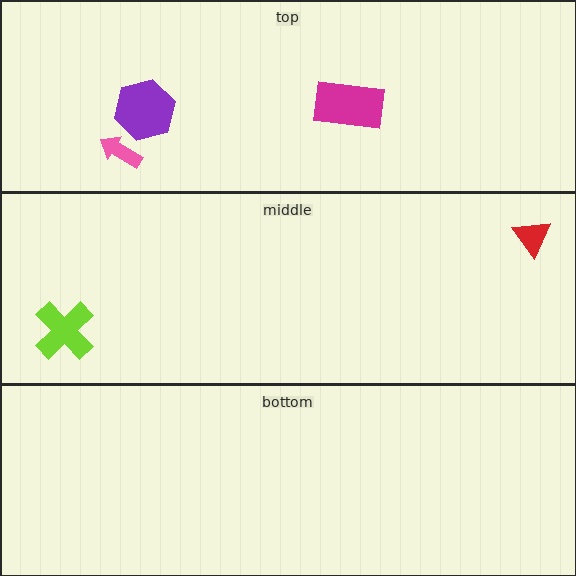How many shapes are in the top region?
3.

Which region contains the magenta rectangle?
The top region.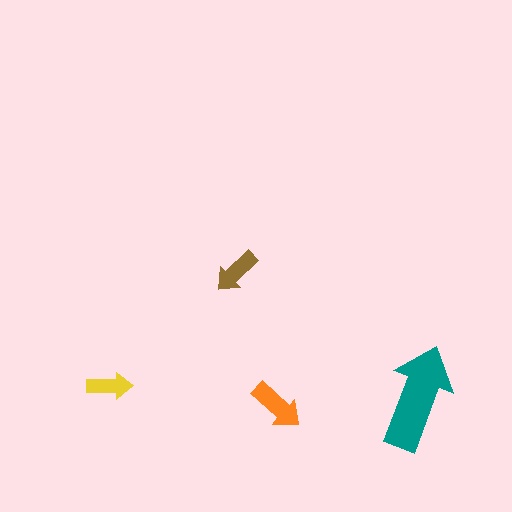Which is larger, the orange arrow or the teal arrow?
The teal one.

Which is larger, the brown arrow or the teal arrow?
The teal one.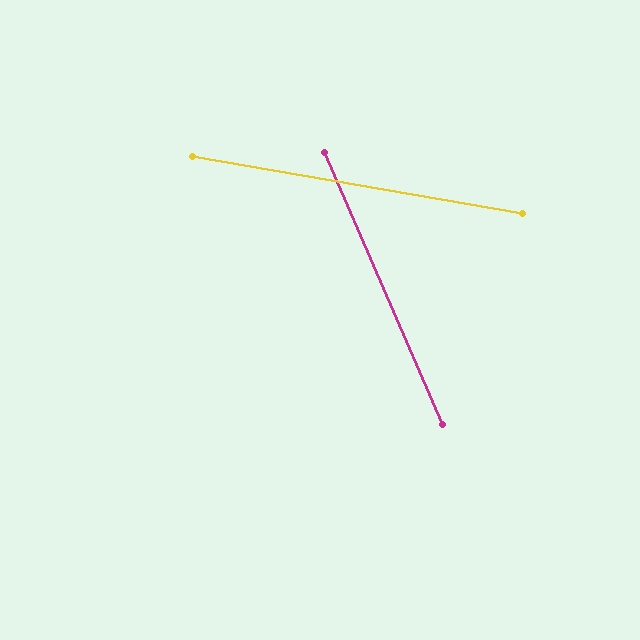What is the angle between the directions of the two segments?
Approximately 57 degrees.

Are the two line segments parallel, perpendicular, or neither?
Neither parallel nor perpendicular — they differ by about 57°.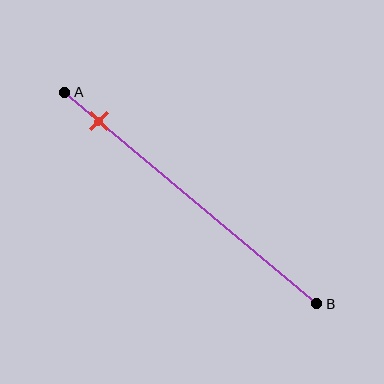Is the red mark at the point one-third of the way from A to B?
No, the mark is at about 15% from A, not at the 33% one-third point.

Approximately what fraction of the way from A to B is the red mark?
The red mark is approximately 15% of the way from A to B.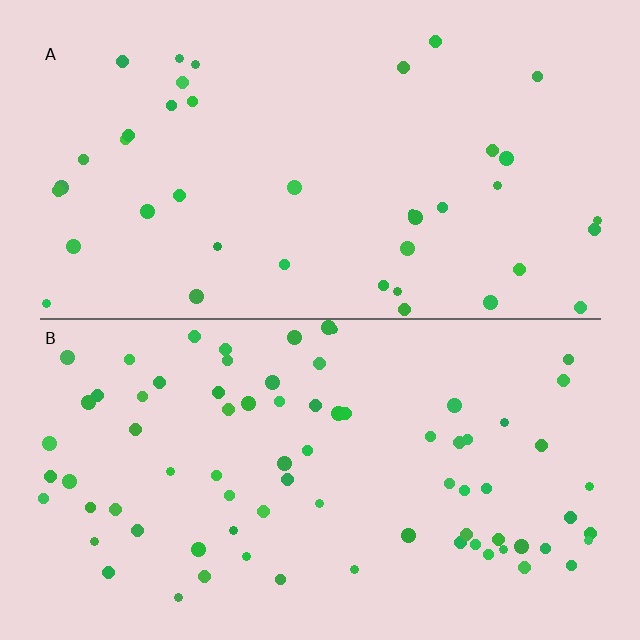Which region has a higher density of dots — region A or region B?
B (the bottom).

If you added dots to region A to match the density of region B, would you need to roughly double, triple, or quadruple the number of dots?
Approximately double.